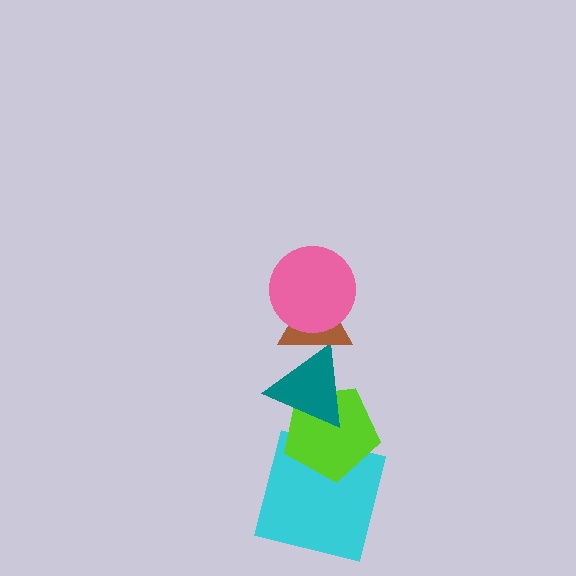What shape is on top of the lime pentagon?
The teal triangle is on top of the lime pentagon.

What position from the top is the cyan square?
The cyan square is 5th from the top.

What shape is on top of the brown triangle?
The pink circle is on top of the brown triangle.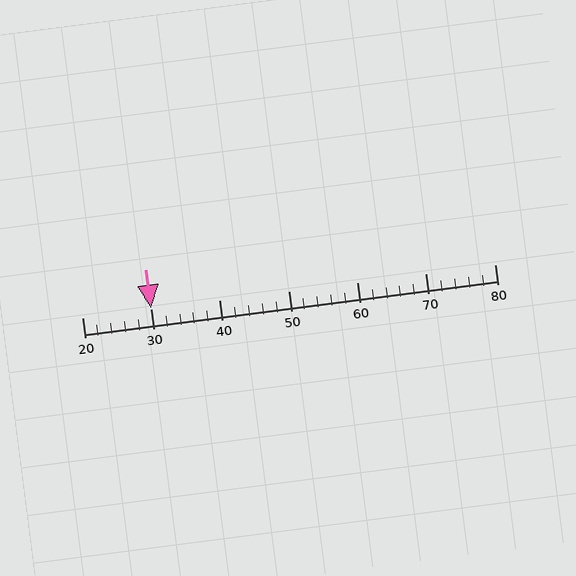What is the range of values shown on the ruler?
The ruler shows values from 20 to 80.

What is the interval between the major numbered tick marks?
The major tick marks are spaced 10 units apart.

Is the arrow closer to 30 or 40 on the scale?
The arrow is closer to 30.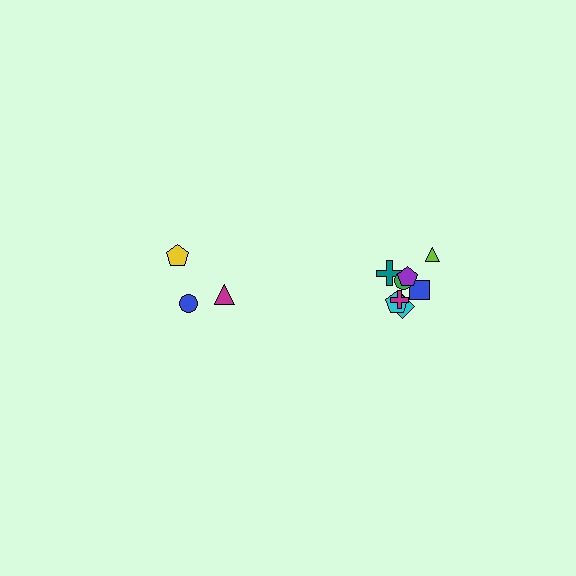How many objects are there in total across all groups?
There are 11 objects.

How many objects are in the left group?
There are 3 objects.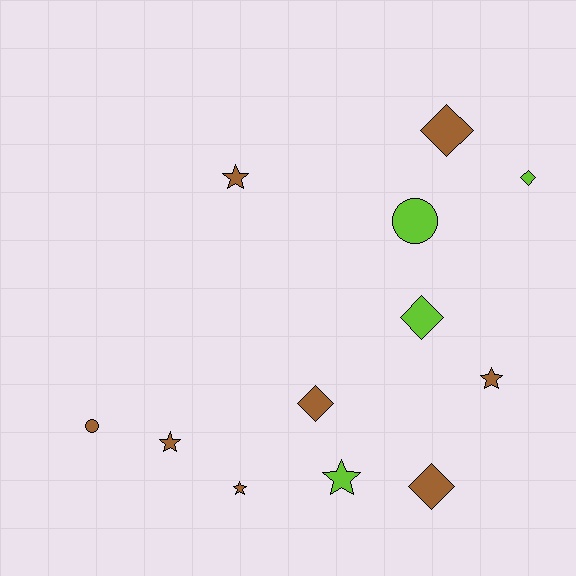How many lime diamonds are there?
There are 2 lime diamonds.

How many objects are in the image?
There are 12 objects.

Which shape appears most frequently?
Star, with 5 objects.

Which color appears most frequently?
Brown, with 8 objects.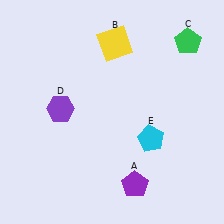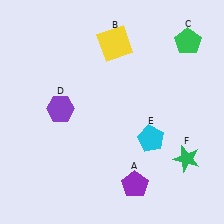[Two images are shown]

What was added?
A green star (F) was added in Image 2.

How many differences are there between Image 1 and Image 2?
There is 1 difference between the two images.